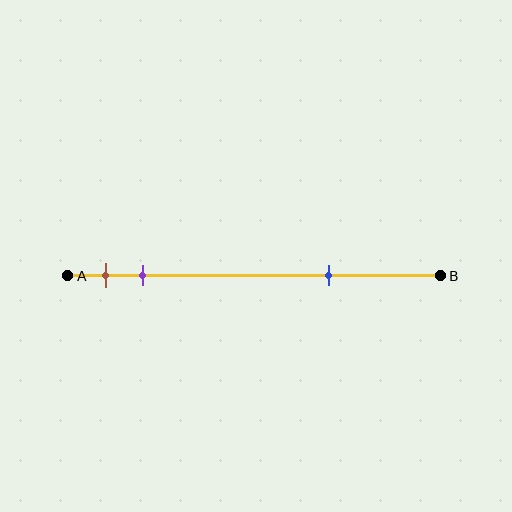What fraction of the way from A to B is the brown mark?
The brown mark is approximately 10% (0.1) of the way from A to B.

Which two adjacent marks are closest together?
The brown and purple marks are the closest adjacent pair.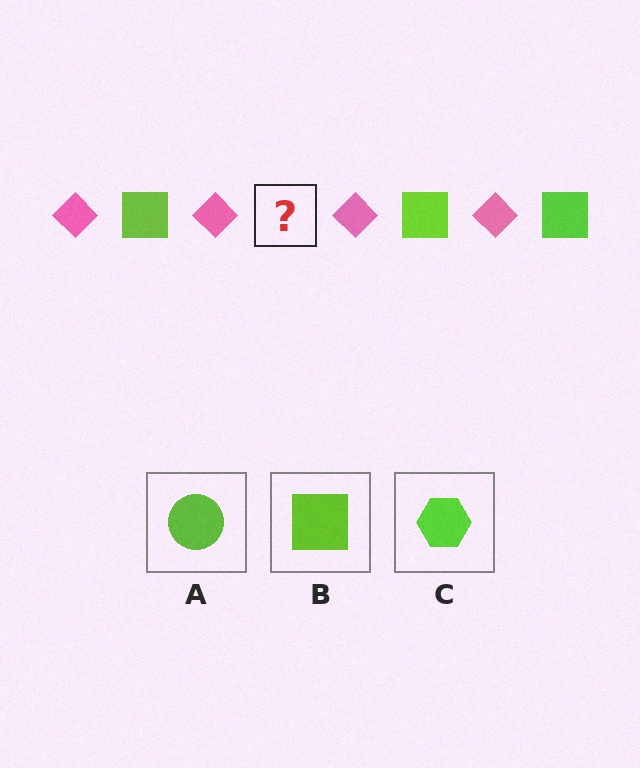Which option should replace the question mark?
Option B.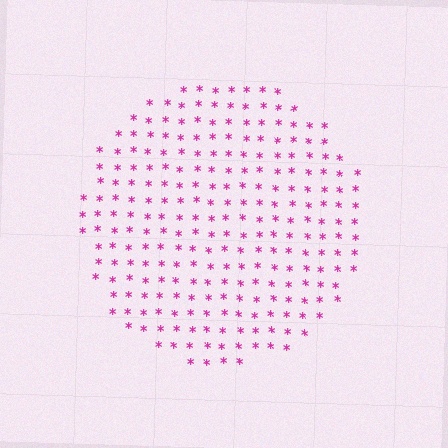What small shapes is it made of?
It is made of small asterisks.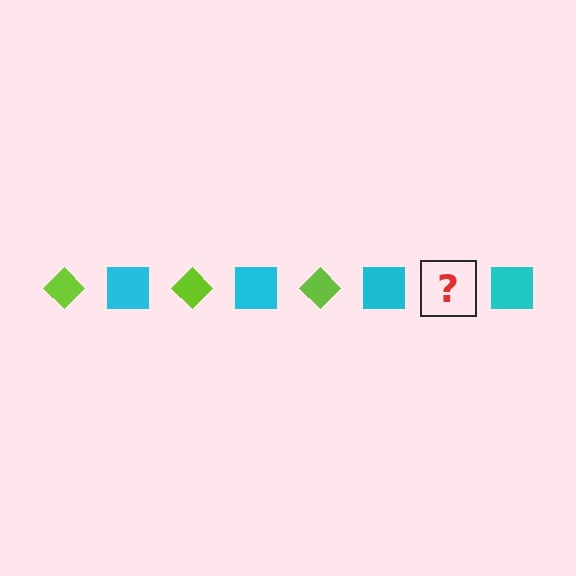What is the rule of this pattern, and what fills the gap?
The rule is that the pattern alternates between lime diamond and cyan square. The gap should be filled with a lime diamond.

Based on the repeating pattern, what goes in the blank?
The blank should be a lime diamond.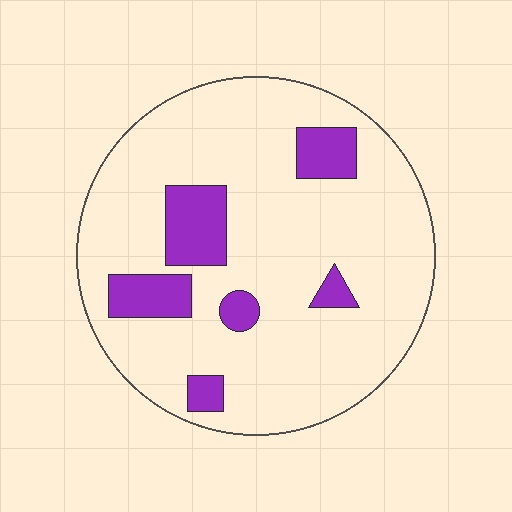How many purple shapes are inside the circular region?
6.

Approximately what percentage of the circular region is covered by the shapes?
Approximately 15%.